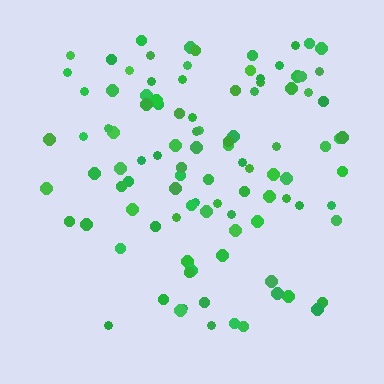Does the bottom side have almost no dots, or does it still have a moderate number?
Still a moderate number, just noticeably fewer than the top.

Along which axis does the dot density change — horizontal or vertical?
Vertical.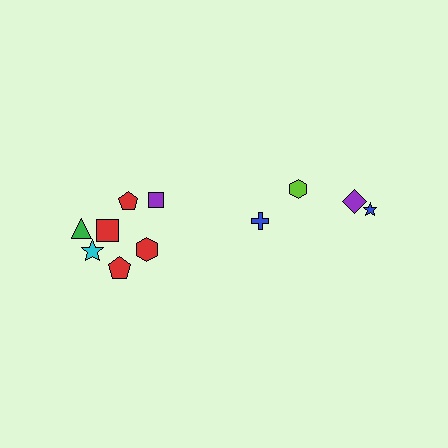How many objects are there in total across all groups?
There are 11 objects.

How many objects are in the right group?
There are 4 objects.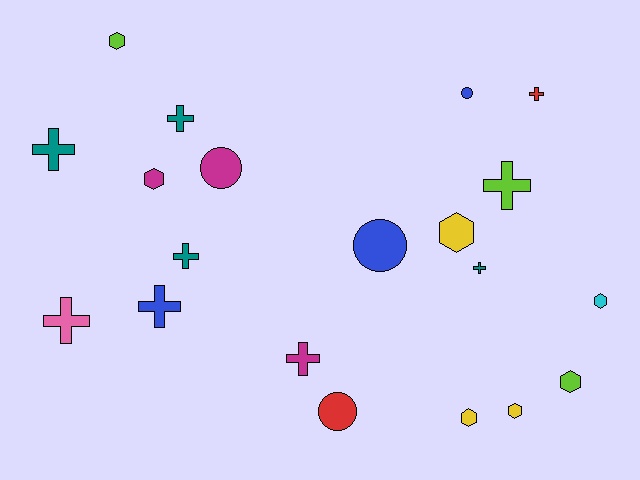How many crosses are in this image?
There are 9 crosses.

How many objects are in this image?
There are 20 objects.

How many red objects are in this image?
There are 2 red objects.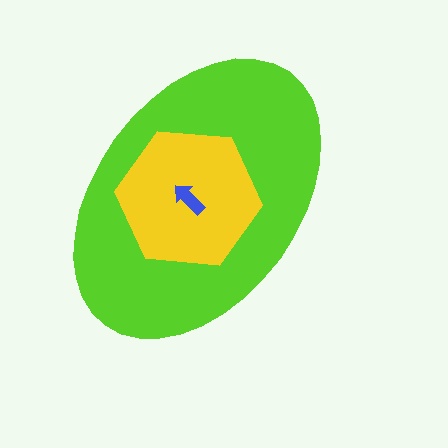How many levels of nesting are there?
3.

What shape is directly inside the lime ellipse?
The yellow hexagon.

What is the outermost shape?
The lime ellipse.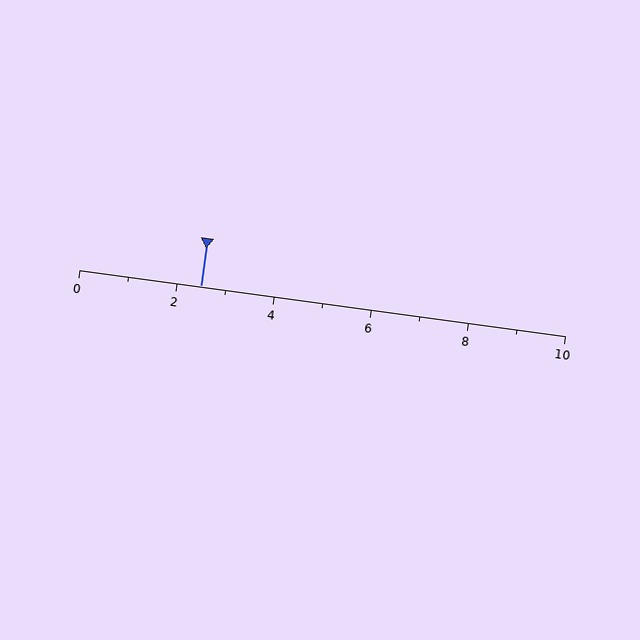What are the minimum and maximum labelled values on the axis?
The axis runs from 0 to 10.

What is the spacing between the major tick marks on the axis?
The major ticks are spaced 2 apart.